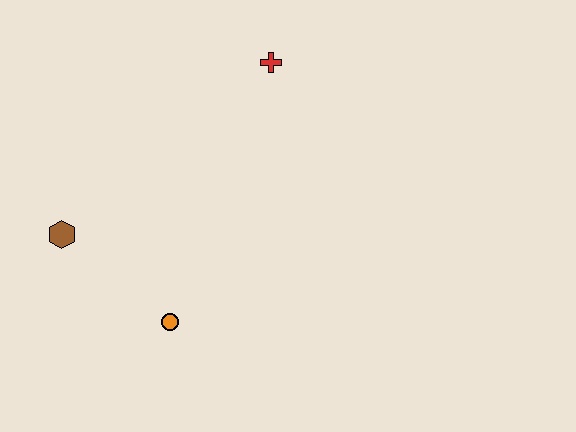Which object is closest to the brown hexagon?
The orange circle is closest to the brown hexagon.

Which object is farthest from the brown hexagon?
The red cross is farthest from the brown hexagon.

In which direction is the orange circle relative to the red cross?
The orange circle is below the red cross.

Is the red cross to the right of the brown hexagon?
Yes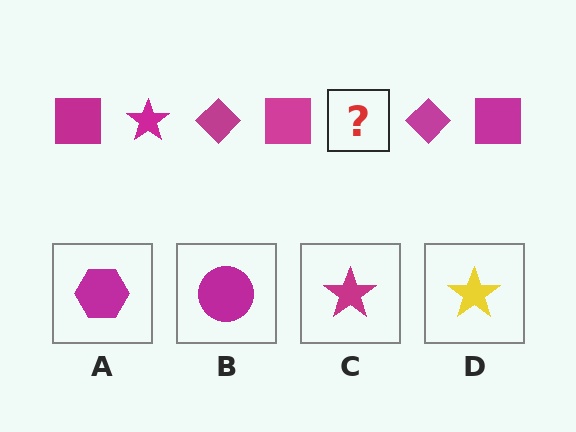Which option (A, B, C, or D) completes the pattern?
C.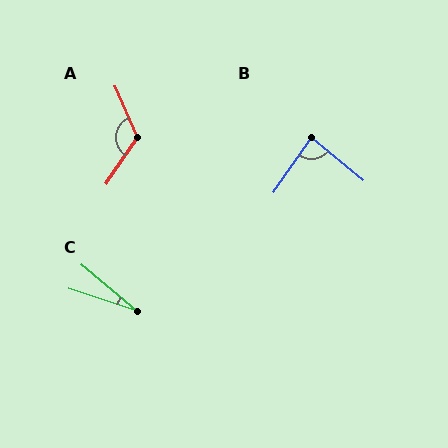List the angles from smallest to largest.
C (22°), B (85°), A (122°).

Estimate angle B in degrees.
Approximately 85 degrees.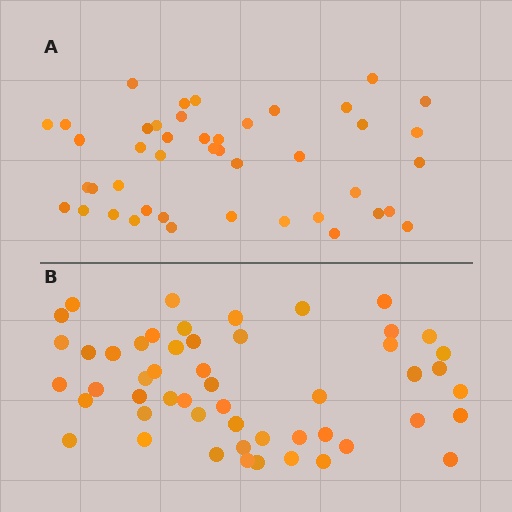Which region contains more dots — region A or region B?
Region B (the bottom region) has more dots.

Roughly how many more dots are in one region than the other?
Region B has roughly 8 or so more dots than region A.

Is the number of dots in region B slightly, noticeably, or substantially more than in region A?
Region B has only slightly more — the two regions are fairly close. The ratio is roughly 1.2 to 1.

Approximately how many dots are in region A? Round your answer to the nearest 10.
About 40 dots. (The exact count is 44, which rounds to 40.)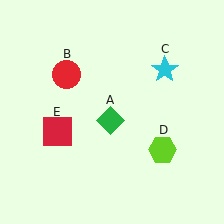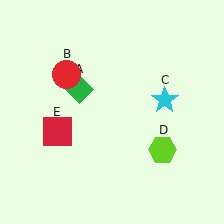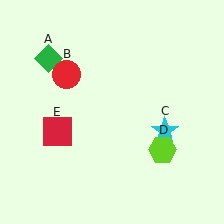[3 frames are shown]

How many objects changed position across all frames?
2 objects changed position: green diamond (object A), cyan star (object C).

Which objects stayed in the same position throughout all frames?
Red circle (object B) and lime hexagon (object D) and red square (object E) remained stationary.